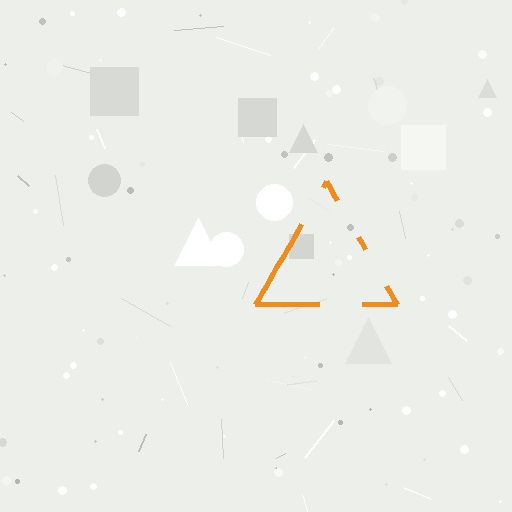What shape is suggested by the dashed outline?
The dashed outline suggests a triangle.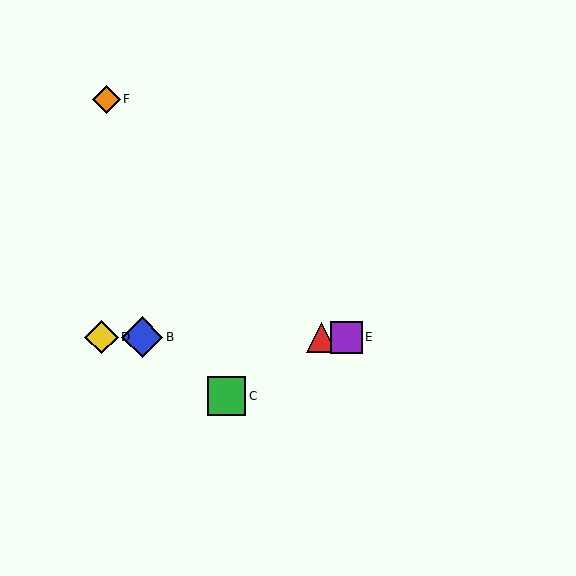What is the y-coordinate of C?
Object C is at y≈396.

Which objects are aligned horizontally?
Objects A, B, D, E are aligned horizontally.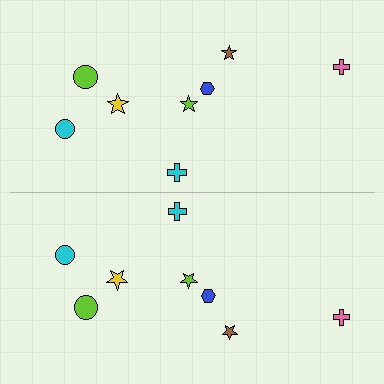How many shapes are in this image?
There are 16 shapes in this image.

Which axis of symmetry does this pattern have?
The pattern has a horizontal axis of symmetry running through the center of the image.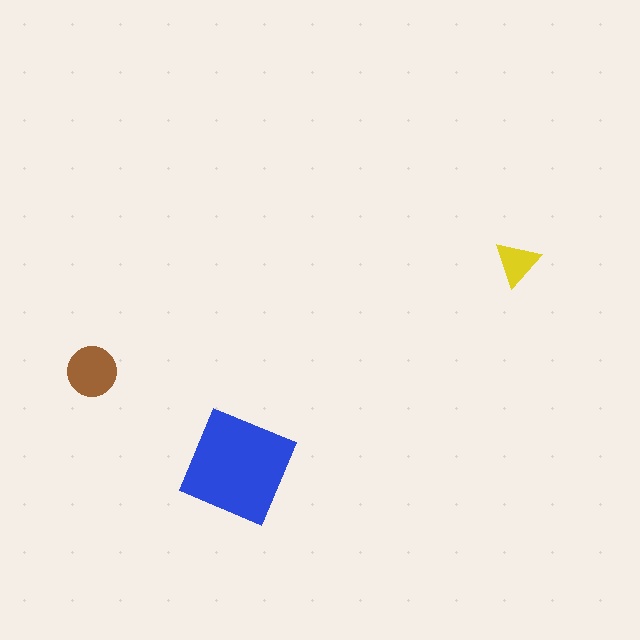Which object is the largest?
The blue square.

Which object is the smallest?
The yellow triangle.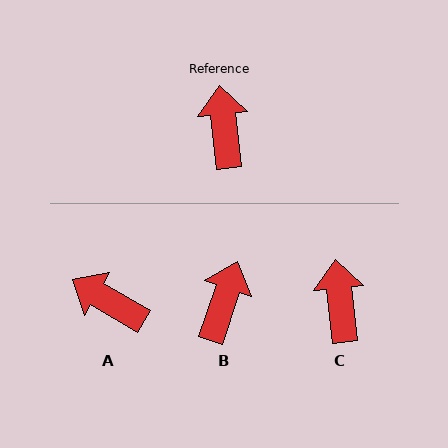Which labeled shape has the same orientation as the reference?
C.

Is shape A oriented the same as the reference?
No, it is off by about 53 degrees.